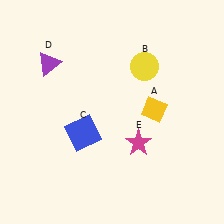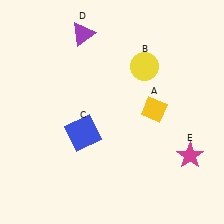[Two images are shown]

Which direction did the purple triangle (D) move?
The purple triangle (D) moved right.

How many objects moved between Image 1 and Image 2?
2 objects moved between the two images.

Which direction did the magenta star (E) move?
The magenta star (E) moved right.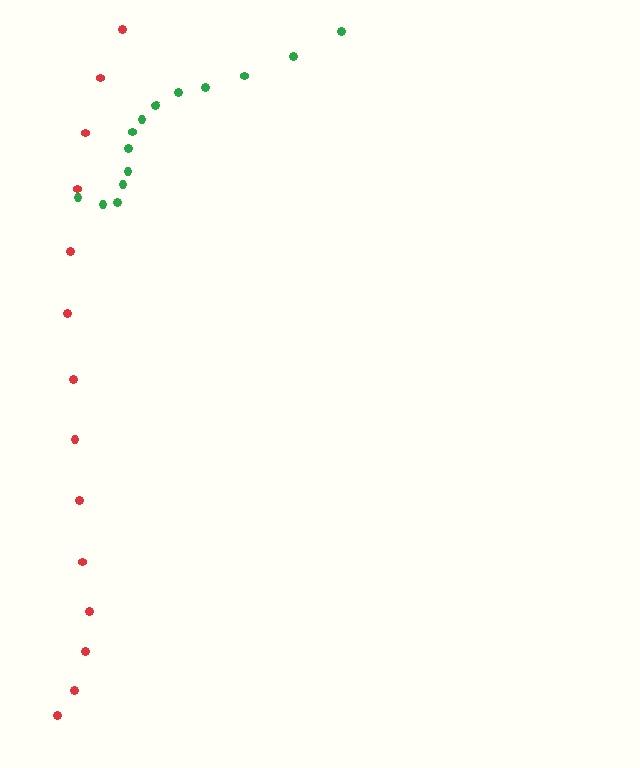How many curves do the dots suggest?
There are 2 distinct paths.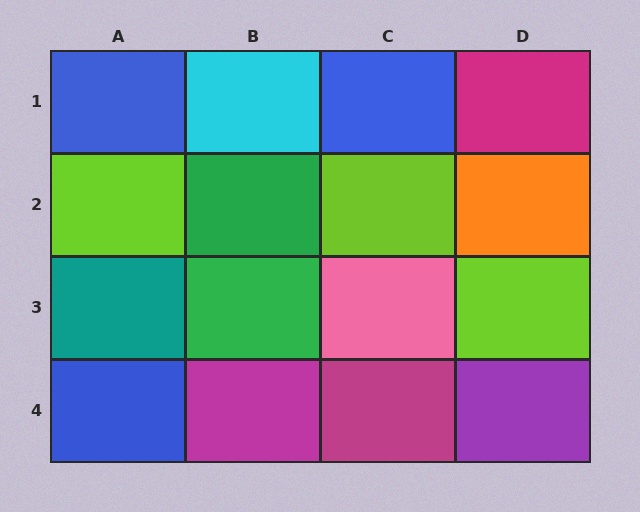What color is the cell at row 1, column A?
Blue.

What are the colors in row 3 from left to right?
Teal, green, pink, lime.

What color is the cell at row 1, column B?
Cyan.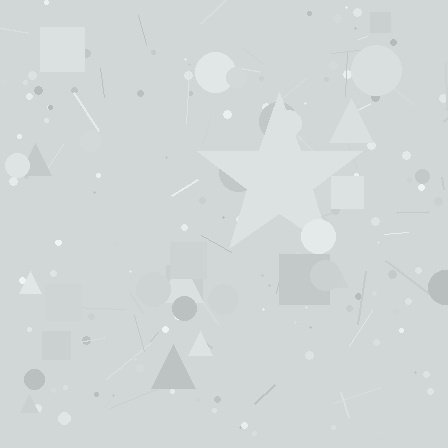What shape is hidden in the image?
A star is hidden in the image.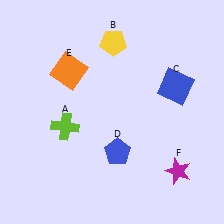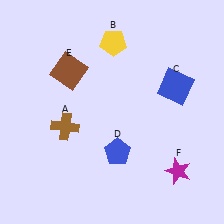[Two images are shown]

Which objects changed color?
A changed from lime to brown. E changed from orange to brown.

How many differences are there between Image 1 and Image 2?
There are 2 differences between the two images.